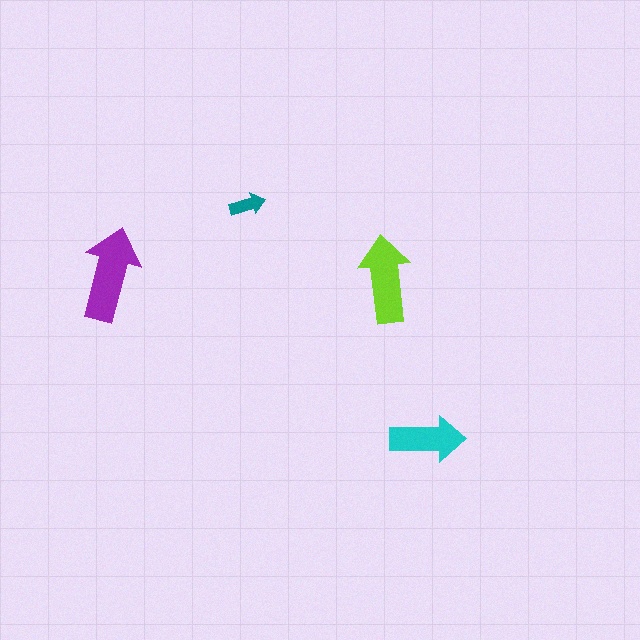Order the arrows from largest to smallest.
the purple one, the lime one, the cyan one, the teal one.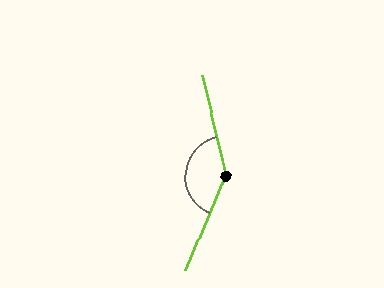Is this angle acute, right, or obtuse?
It is obtuse.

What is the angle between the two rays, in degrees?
Approximately 144 degrees.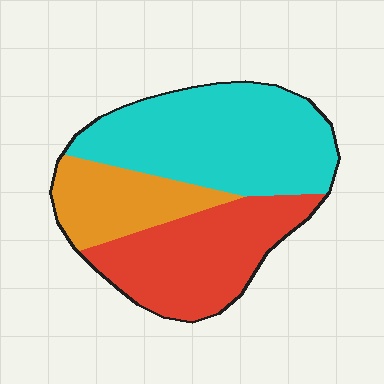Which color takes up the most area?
Cyan, at roughly 45%.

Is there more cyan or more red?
Cyan.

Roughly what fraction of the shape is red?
Red covers about 35% of the shape.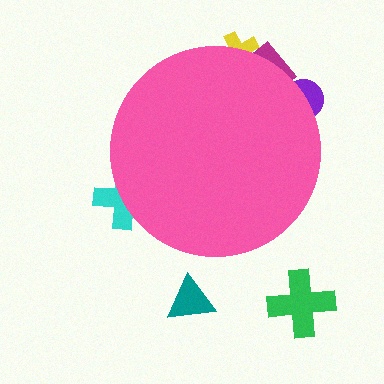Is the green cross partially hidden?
No, the green cross is fully visible.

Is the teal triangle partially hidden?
No, the teal triangle is fully visible.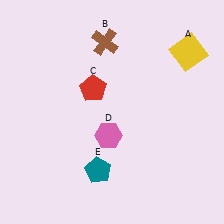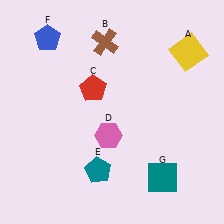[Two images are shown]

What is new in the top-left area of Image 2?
A blue pentagon (F) was added in the top-left area of Image 2.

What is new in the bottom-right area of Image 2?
A teal square (G) was added in the bottom-right area of Image 2.